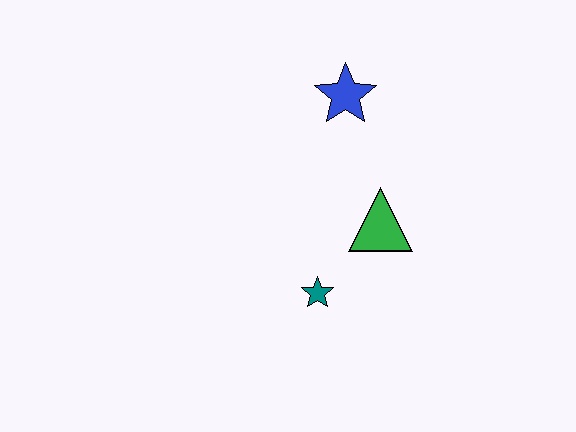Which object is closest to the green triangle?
The teal star is closest to the green triangle.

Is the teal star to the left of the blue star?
Yes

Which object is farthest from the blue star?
The teal star is farthest from the blue star.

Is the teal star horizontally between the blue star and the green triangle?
No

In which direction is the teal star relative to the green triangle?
The teal star is below the green triangle.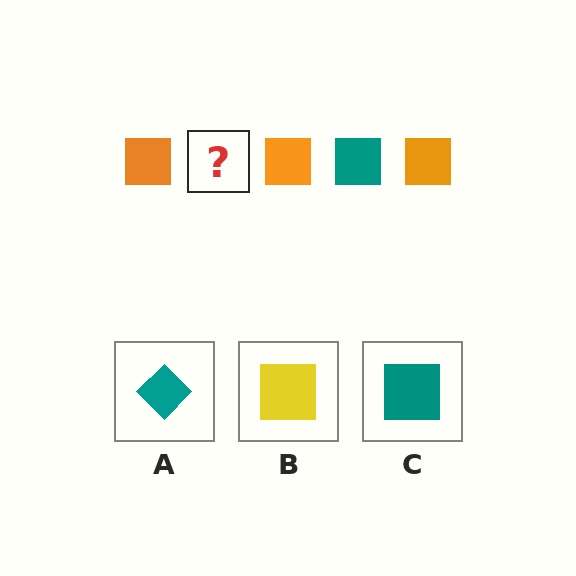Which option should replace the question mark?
Option C.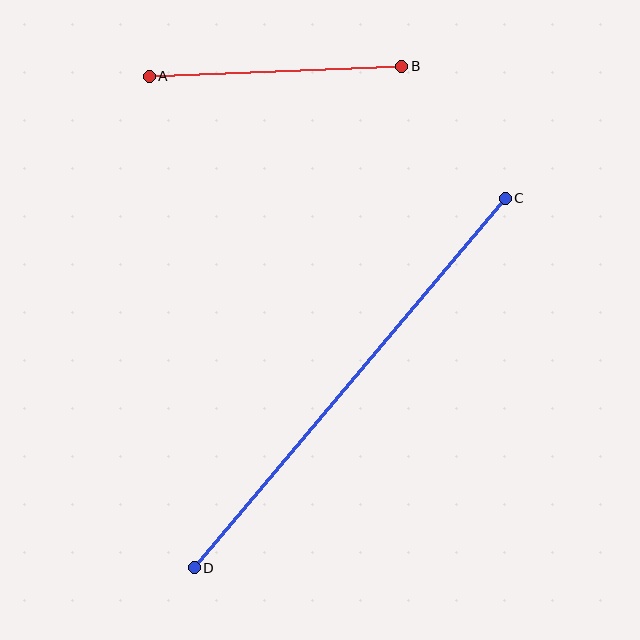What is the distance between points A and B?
The distance is approximately 253 pixels.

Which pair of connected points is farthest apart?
Points C and D are farthest apart.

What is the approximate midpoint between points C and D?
The midpoint is at approximately (350, 383) pixels.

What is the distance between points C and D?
The distance is approximately 483 pixels.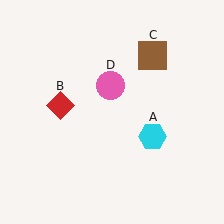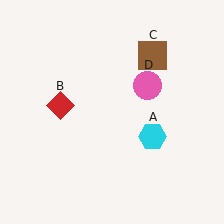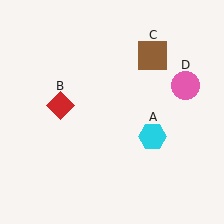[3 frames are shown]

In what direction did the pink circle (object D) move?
The pink circle (object D) moved right.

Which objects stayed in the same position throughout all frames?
Cyan hexagon (object A) and red diamond (object B) and brown square (object C) remained stationary.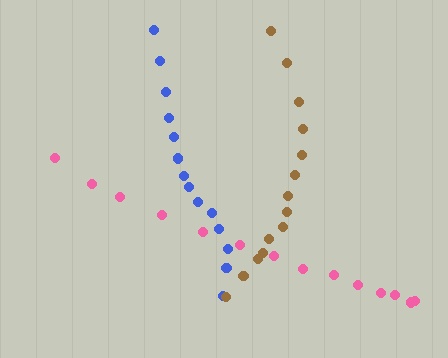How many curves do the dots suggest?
There are 3 distinct paths.